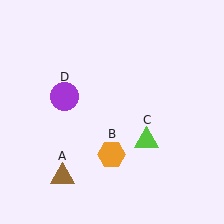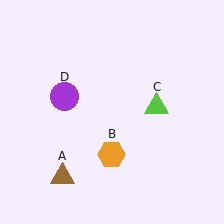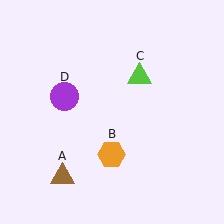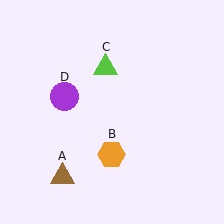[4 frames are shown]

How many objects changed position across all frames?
1 object changed position: lime triangle (object C).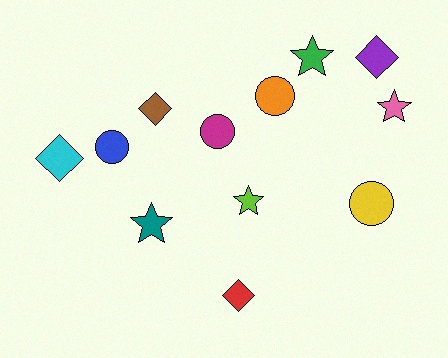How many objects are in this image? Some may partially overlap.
There are 12 objects.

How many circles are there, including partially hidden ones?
There are 4 circles.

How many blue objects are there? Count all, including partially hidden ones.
There is 1 blue object.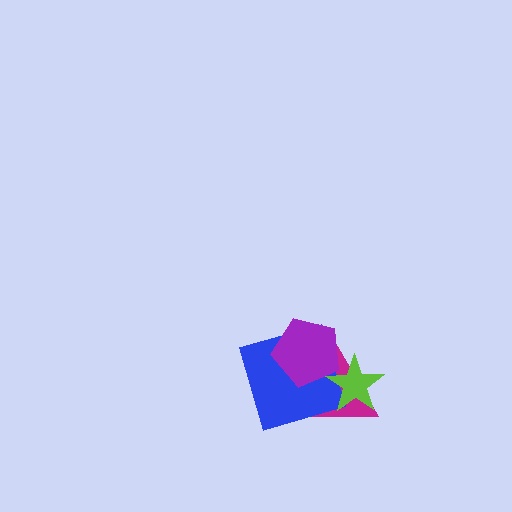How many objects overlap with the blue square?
3 objects overlap with the blue square.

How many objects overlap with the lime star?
3 objects overlap with the lime star.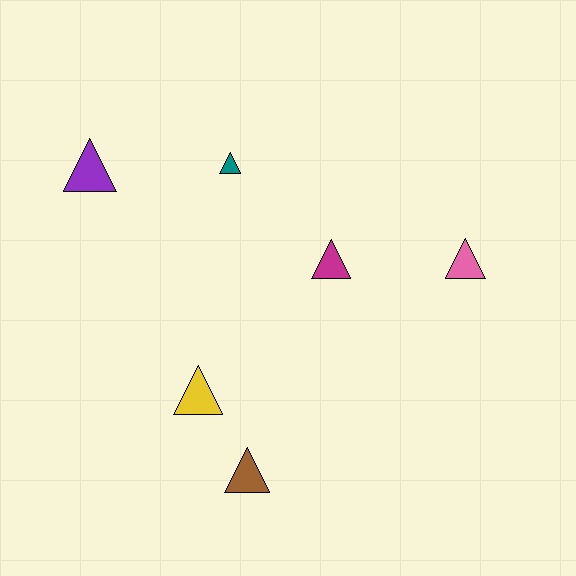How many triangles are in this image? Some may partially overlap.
There are 6 triangles.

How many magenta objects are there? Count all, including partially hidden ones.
There is 1 magenta object.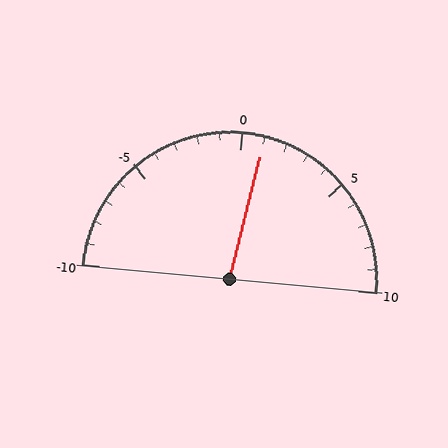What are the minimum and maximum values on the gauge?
The gauge ranges from -10 to 10.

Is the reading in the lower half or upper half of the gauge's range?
The reading is in the upper half of the range (-10 to 10).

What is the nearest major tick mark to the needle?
The nearest major tick mark is 0.